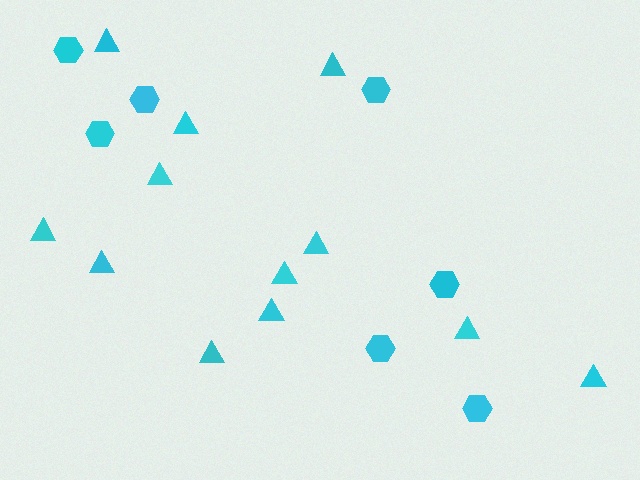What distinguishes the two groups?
There are 2 groups: one group of hexagons (7) and one group of triangles (12).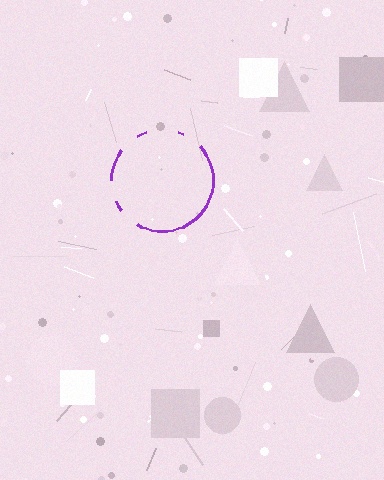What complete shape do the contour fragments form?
The contour fragments form a circle.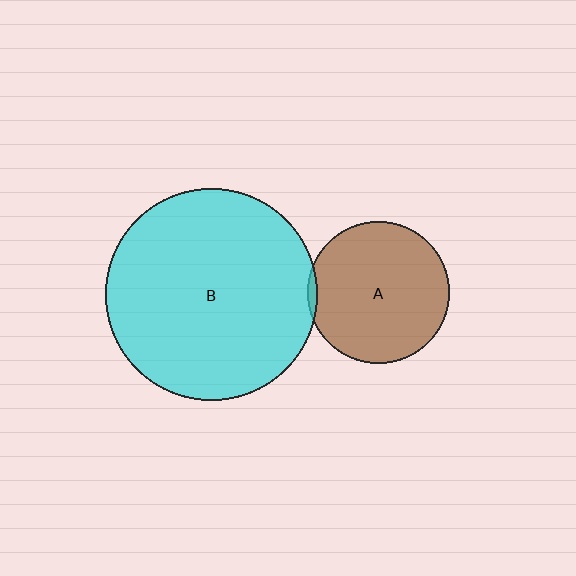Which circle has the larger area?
Circle B (cyan).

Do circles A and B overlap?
Yes.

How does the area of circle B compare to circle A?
Approximately 2.2 times.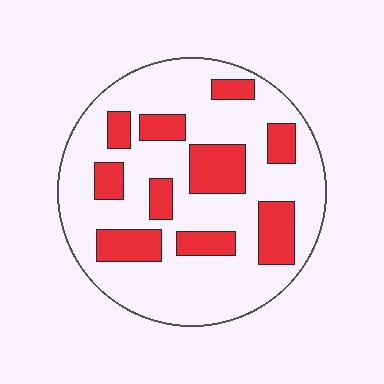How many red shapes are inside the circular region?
10.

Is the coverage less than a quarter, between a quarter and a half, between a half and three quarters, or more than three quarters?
Between a quarter and a half.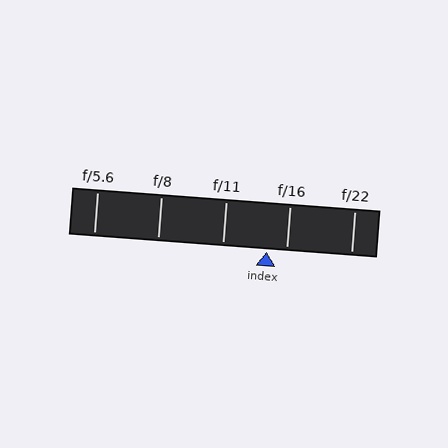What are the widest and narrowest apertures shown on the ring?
The widest aperture shown is f/5.6 and the narrowest is f/22.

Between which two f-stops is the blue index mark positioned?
The index mark is between f/11 and f/16.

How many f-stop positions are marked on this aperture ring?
There are 5 f-stop positions marked.